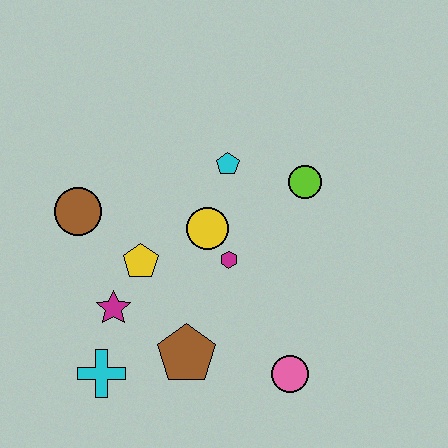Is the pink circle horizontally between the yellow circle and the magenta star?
No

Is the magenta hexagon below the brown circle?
Yes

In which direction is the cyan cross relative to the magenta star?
The cyan cross is below the magenta star.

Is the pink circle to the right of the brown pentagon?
Yes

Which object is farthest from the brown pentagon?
The lime circle is farthest from the brown pentagon.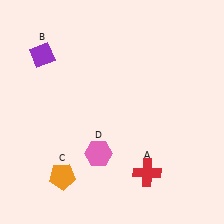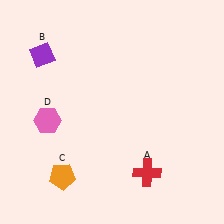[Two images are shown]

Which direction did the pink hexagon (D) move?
The pink hexagon (D) moved left.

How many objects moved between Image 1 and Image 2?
1 object moved between the two images.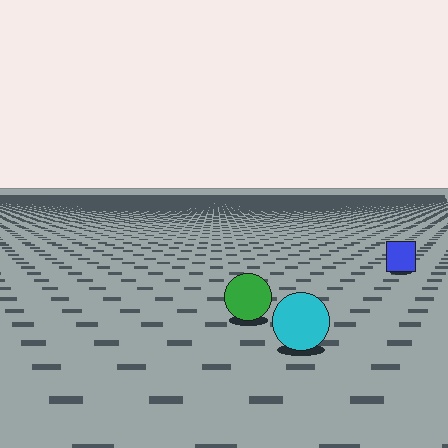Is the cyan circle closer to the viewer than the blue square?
Yes. The cyan circle is closer — you can tell from the texture gradient: the ground texture is coarser near it.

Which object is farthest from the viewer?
The blue square is farthest from the viewer. It appears smaller and the ground texture around it is denser.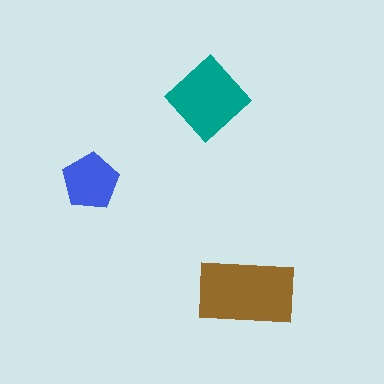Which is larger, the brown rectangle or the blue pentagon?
The brown rectangle.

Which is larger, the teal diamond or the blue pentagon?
The teal diamond.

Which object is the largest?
The brown rectangle.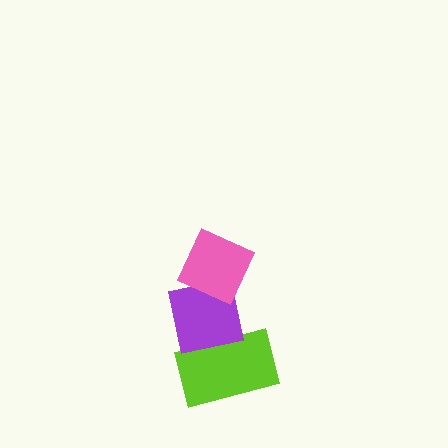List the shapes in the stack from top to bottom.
From top to bottom: the pink diamond, the purple square, the lime rectangle.